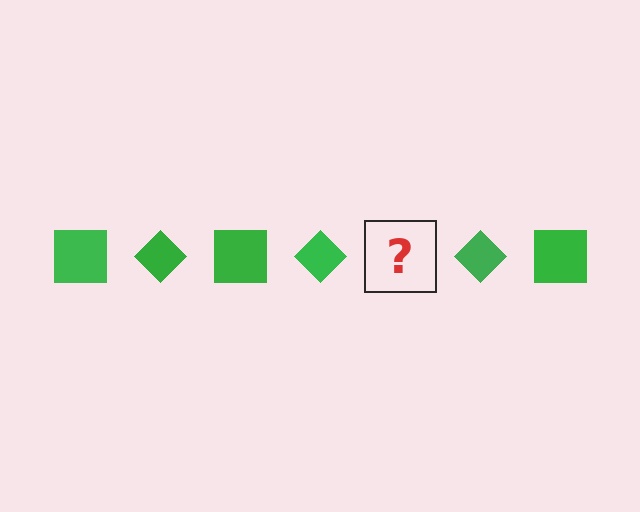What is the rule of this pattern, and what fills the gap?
The rule is that the pattern cycles through square, diamond shapes in green. The gap should be filled with a green square.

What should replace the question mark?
The question mark should be replaced with a green square.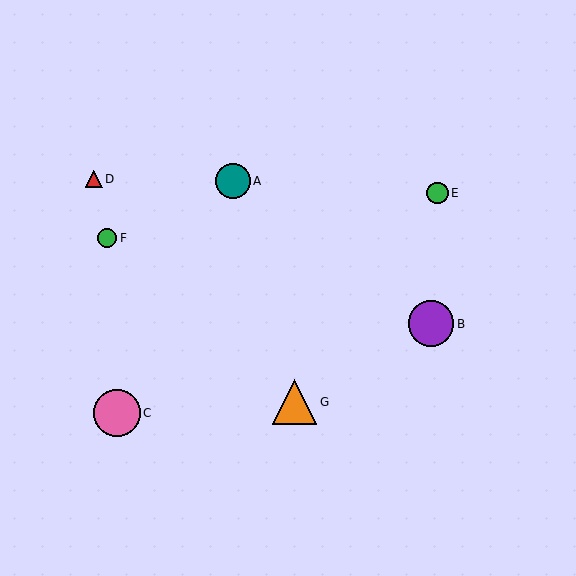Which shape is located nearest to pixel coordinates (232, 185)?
The teal circle (labeled A) at (233, 181) is nearest to that location.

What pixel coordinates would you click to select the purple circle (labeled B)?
Click at (431, 324) to select the purple circle B.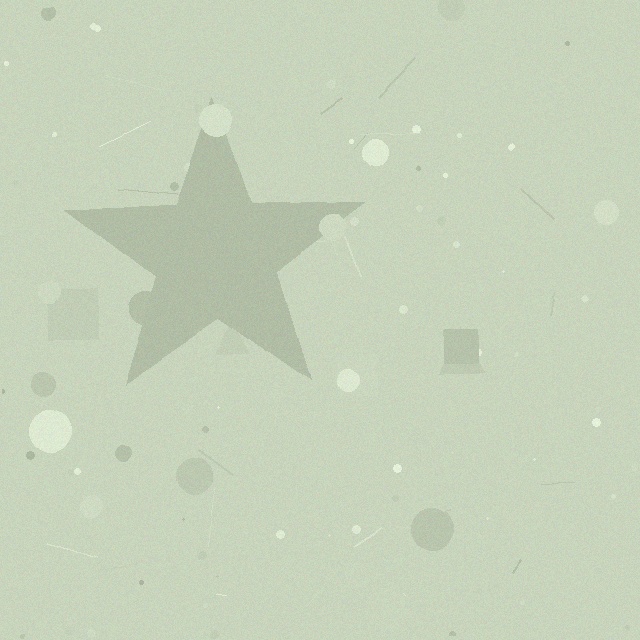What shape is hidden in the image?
A star is hidden in the image.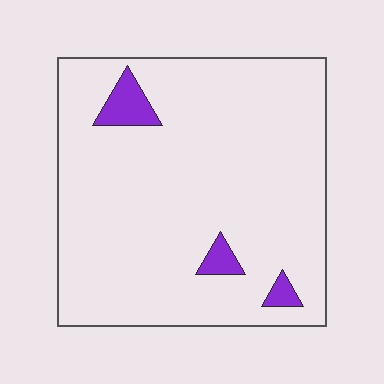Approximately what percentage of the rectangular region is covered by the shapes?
Approximately 5%.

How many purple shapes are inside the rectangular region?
3.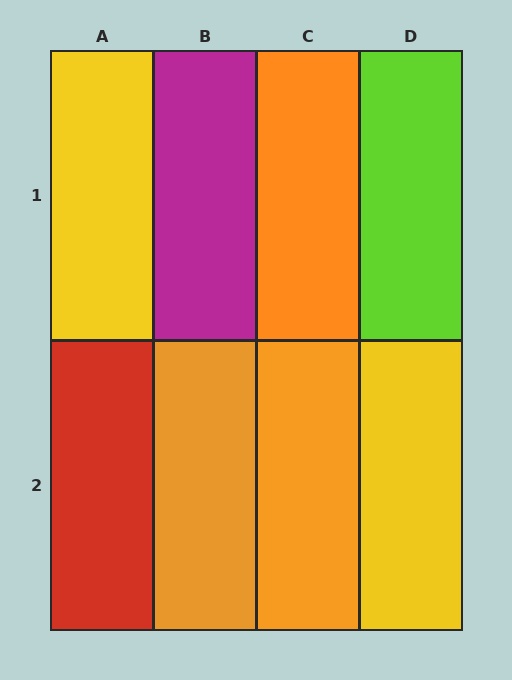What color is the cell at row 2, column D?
Yellow.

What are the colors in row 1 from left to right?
Yellow, magenta, orange, lime.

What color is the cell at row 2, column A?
Red.